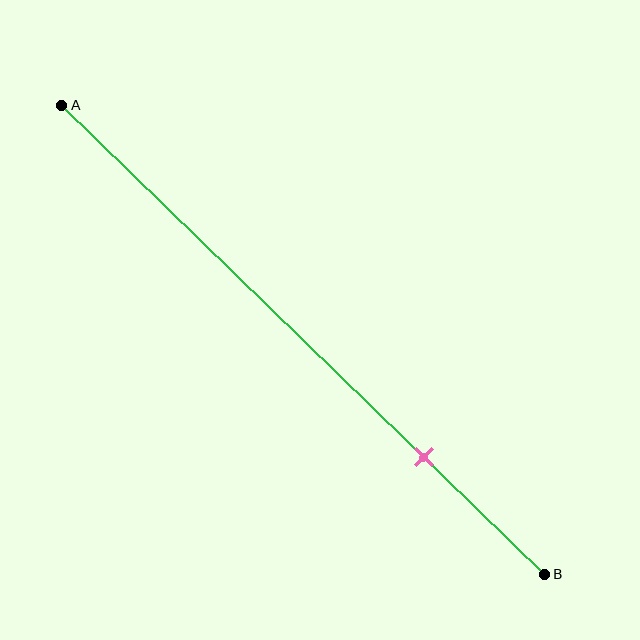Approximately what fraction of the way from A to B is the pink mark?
The pink mark is approximately 75% of the way from A to B.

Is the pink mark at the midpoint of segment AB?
No, the mark is at about 75% from A, not at the 50% midpoint.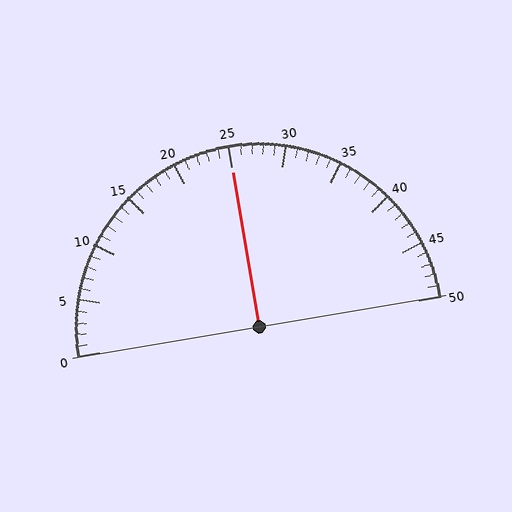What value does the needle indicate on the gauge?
The needle indicates approximately 25.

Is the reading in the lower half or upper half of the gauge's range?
The reading is in the upper half of the range (0 to 50).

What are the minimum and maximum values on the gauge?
The gauge ranges from 0 to 50.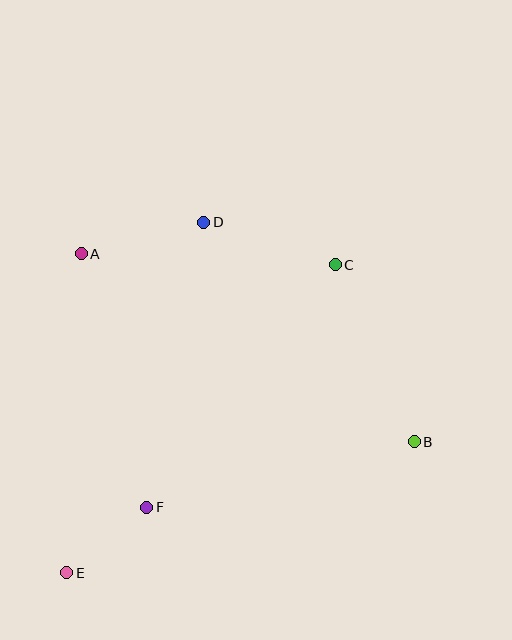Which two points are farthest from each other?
Points C and E are farthest from each other.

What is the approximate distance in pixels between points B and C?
The distance between B and C is approximately 194 pixels.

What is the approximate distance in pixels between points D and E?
The distance between D and E is approximately 376 pixels.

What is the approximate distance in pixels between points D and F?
The distance between D and F is approximately 291 pixels.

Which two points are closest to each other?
Points E and F are closest to each other.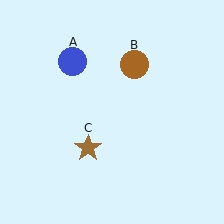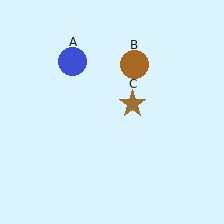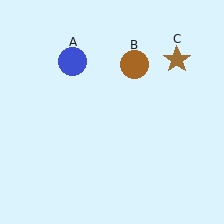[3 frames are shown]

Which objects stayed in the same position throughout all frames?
Blue circle (object A) and brown circle (object B) remained stationary.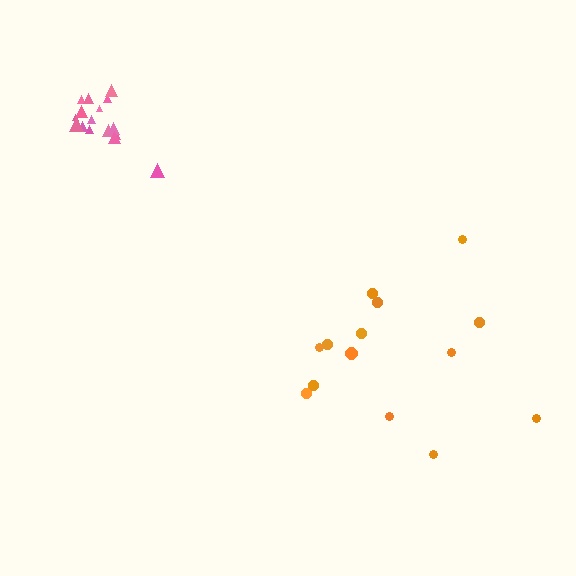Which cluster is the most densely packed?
Pink.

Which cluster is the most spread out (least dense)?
Orange.